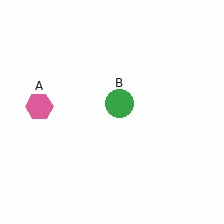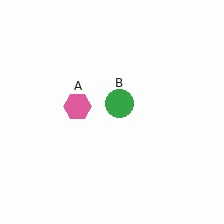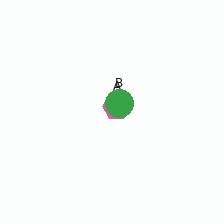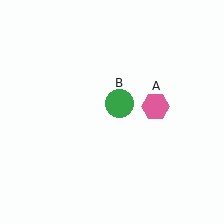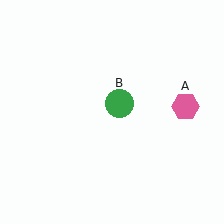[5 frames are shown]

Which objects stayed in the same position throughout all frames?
Green circle (object B) remained stationary.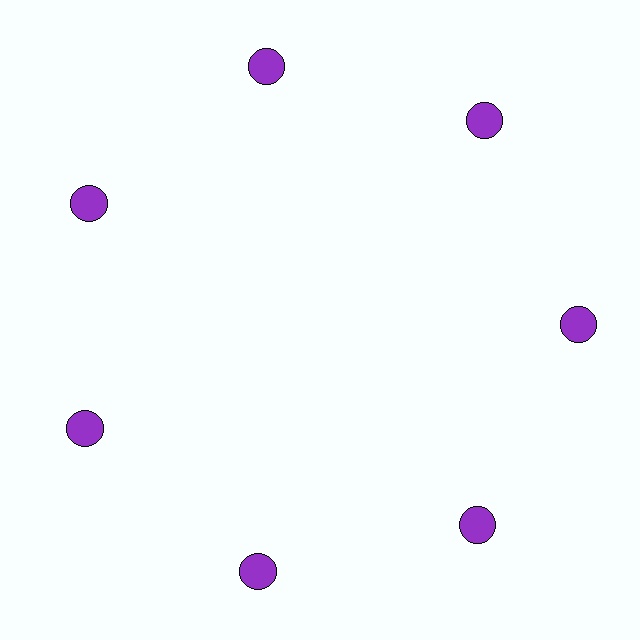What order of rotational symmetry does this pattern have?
This pattern has 7-fold rotational symmetry.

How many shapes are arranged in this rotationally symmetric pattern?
There are 7 shapes, arranged in 7 groups of 1.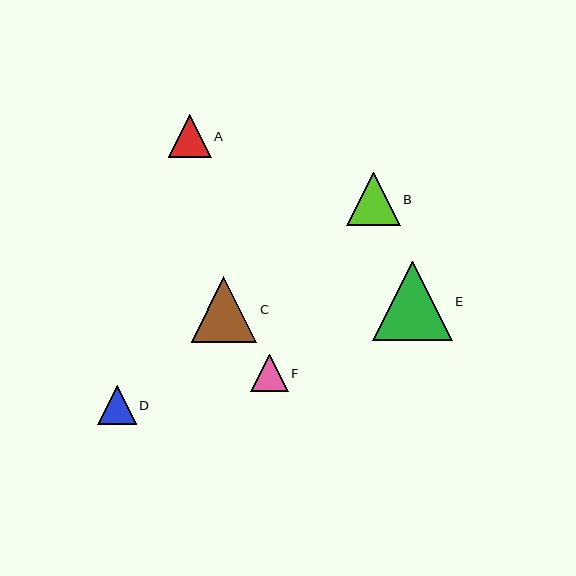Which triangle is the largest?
Triangle E is the largest with a size of approximately 80 pixels.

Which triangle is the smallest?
Triangle F is the smallest with a size of approximately 37 pixels.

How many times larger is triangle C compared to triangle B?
Triangle C is approximately 1.2 times the size of triangle B.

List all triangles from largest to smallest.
From largest to smallest: E, C, B, A, D, F.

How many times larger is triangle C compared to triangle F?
Triangle C is approximately 1.7 times the size of triangle F.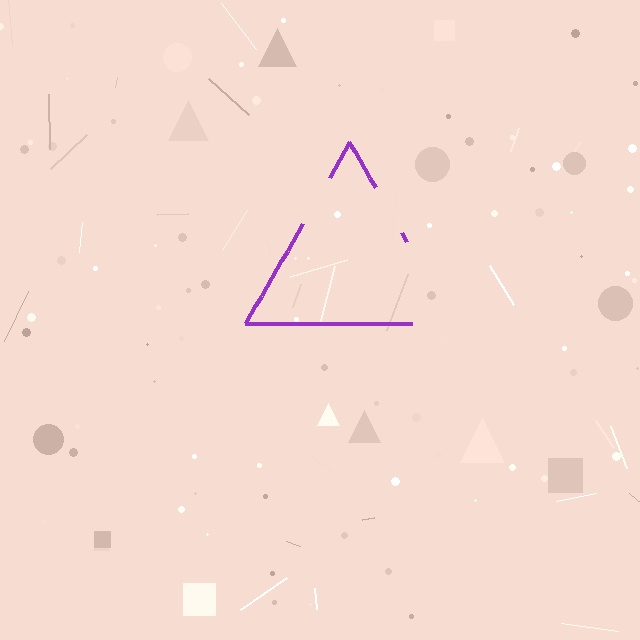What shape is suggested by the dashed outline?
The dashed outline suggests a triangle.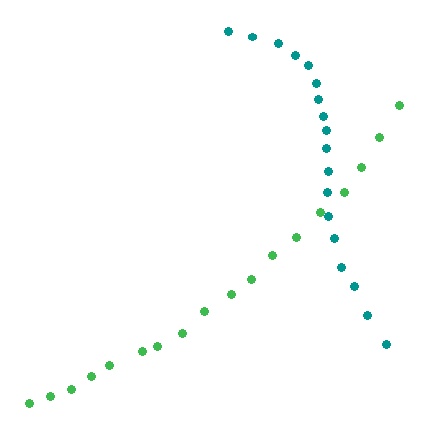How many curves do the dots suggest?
There are 2 distinct paths.